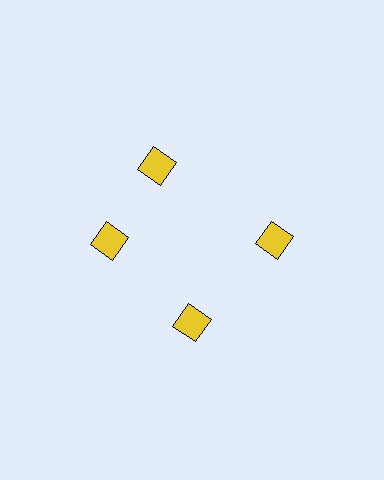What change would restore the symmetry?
The symmetry would be restored by rotating it back into even spacing with its neighbors so that all 4 squares sit at equal angles and equal distance from the center.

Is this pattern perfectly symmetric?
No. The 4 yellow squares are arranged in a ring, but one element near the 12 o'clock position is rotated out of alignment along the ring, breaking the 4-fold rotational symmetry.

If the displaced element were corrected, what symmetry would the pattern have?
It would have 4-fold rotational symmetry — the pattern would map onto itself every 90 degrees.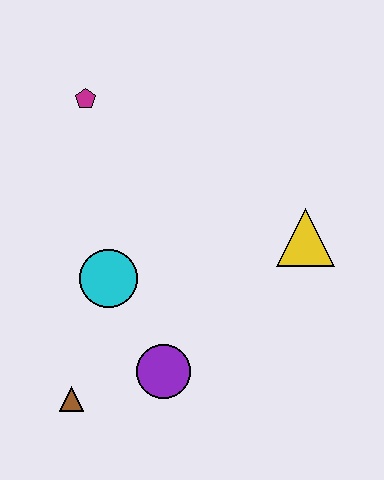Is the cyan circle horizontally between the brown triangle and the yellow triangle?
Yes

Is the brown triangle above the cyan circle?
No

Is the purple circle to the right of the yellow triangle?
No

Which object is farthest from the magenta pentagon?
The brown triangle is farthest from the magenta pentagon.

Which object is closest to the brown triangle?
The purple circle is closest to the brown triangle.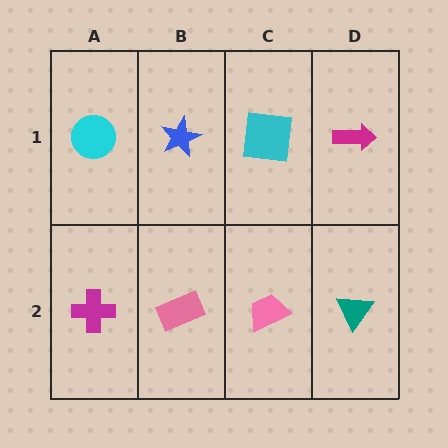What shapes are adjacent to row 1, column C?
A pink trapezoid (row 2, column C), a blue star (row 1, column B), a magenta arrow (row 1, column D).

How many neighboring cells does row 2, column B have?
3.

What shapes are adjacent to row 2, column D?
A magenta arrow (row 1, column D), a pink trapezoid (row 2, column C).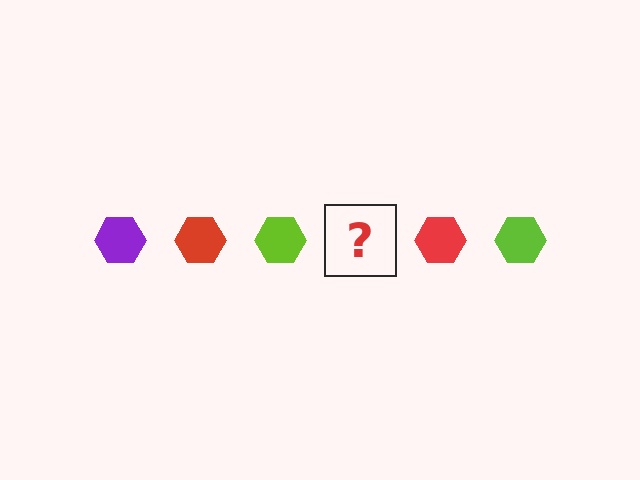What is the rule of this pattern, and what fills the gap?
The rule is that the pattern cycles through purple, red, lime hexagons. The gap should be filled with a purple hexagon.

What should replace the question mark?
The question mark should be replaced with a purple hexagon.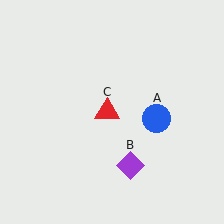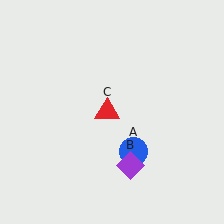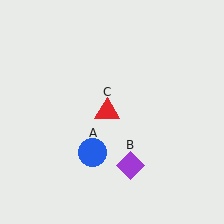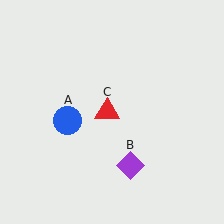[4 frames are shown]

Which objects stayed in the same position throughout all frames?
Purple diamond (object B) and red triangle (object C) remained stationary.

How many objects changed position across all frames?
1 object changed position: blue circle (object A).